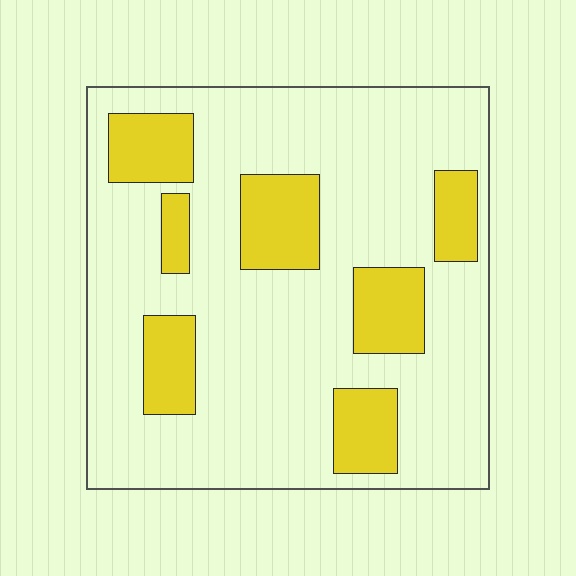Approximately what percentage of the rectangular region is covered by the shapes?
Approximately 25%.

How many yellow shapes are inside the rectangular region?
7.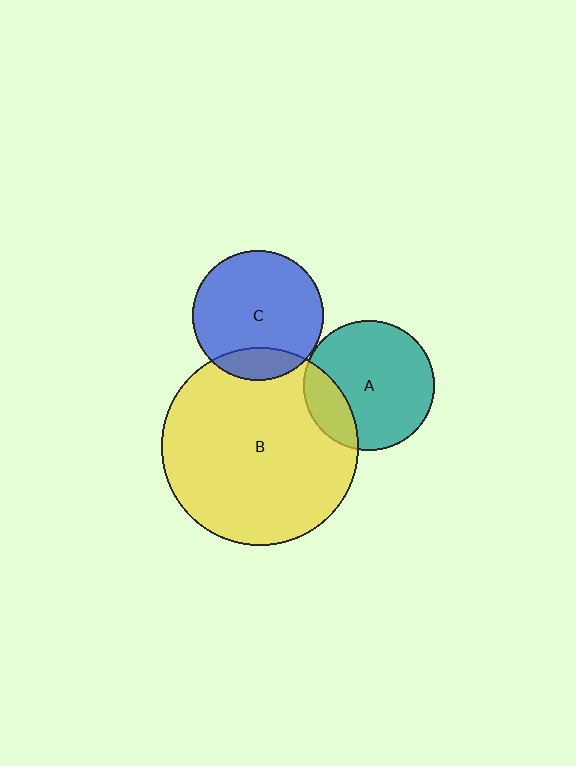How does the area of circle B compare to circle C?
Approximately 2.3 times.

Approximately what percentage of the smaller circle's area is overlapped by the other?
Approximately 20%.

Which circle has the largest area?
Circle B (yellow).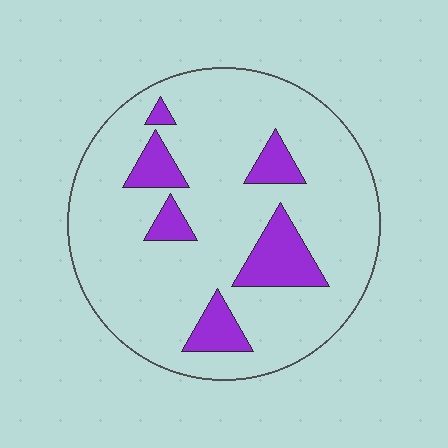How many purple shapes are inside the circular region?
6.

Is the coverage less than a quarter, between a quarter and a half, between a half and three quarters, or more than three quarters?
Less than a quarter.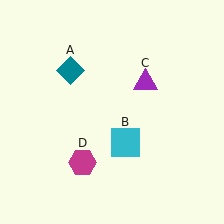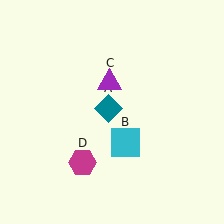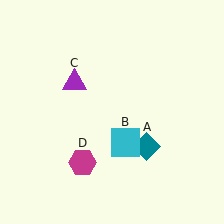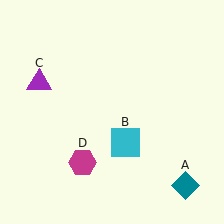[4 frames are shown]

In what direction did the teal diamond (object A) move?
The teal diamond (object A) moved down and to the right.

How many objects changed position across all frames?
2 objects changed position: teal diamond (object A), purple triangle (object C).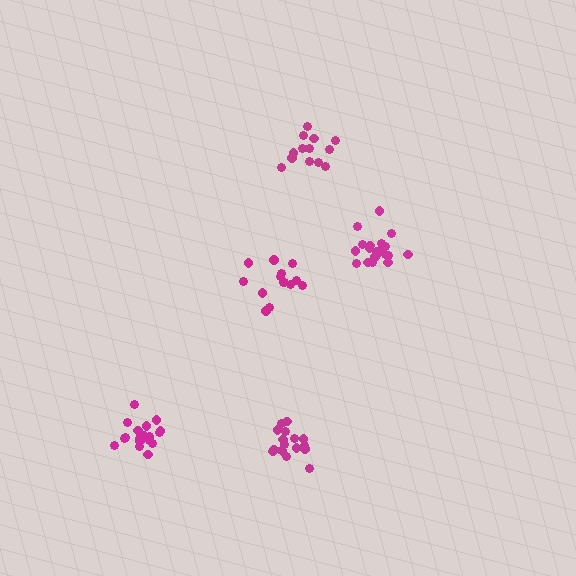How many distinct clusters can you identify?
There are 5 distinct clusters.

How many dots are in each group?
Group 1: 19 dots, Group 2: 14 dots, Group 3: 19 dots, Group 4: 17 dots, Group 5: 13 dots (82 total).